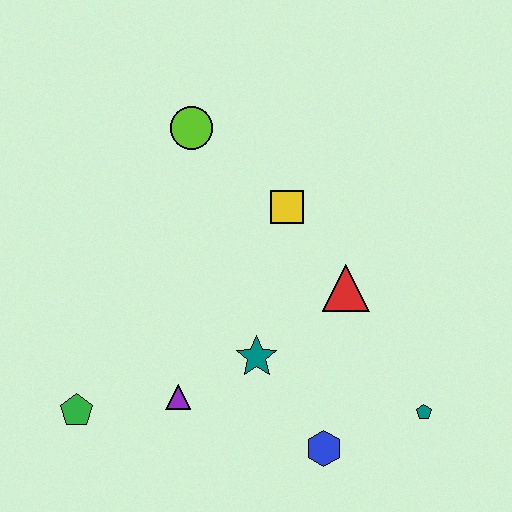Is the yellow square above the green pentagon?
Yes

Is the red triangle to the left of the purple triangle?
No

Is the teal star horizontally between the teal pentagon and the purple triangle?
Yes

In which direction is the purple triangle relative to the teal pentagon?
The purple triangle is to the left of the teal pentagon.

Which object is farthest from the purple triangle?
The lime circle is farthest from the purple triangle.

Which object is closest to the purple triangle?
The teal star is closest to the purple triangle.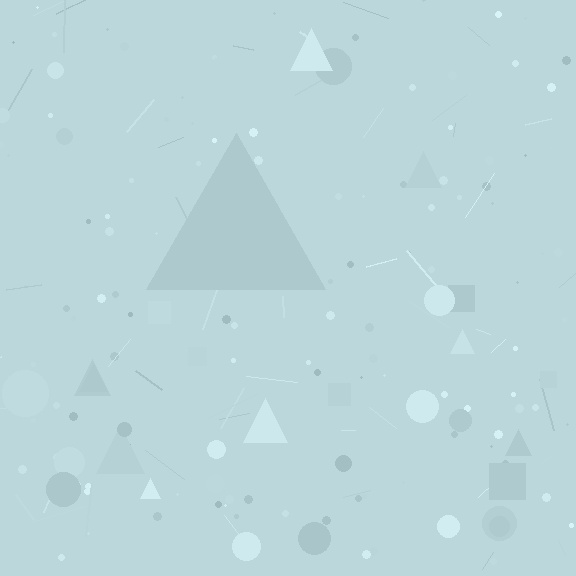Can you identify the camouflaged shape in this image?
The camouflaged shape is a triangle.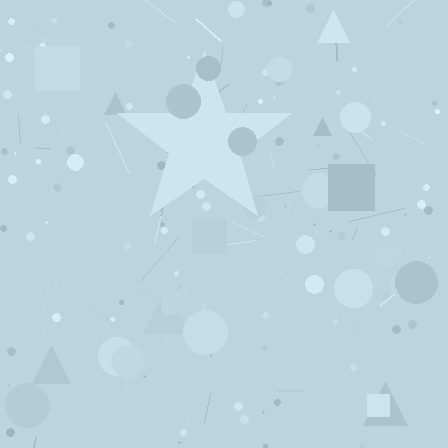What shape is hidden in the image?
A star is hidden in the image.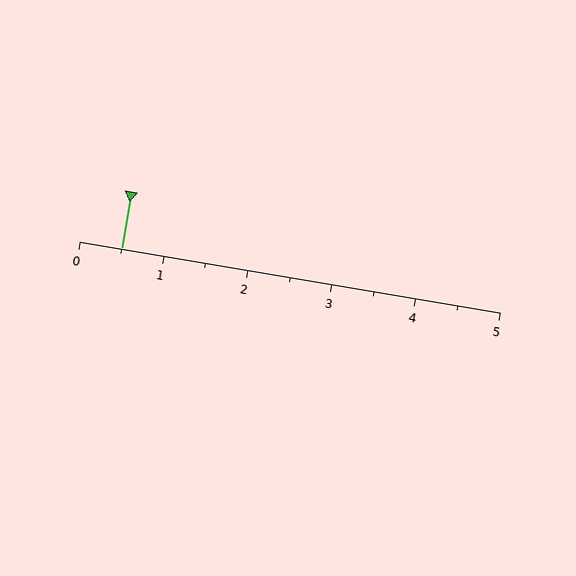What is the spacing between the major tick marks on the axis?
The major ticks are spaced 1 apart.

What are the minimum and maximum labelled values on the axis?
The axis runs from 0 to 5.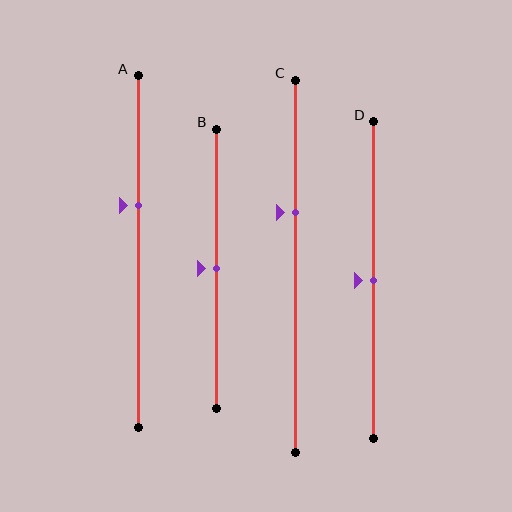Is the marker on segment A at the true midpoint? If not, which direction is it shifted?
No, the marker on segment A is shifted upward by about 13% of the segment length.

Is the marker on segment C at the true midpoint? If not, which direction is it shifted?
No, the marker on segment C is shifted upward by about 14% of the segment length.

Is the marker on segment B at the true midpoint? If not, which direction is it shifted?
Yes, the marker on segment B is at the true midpoint.